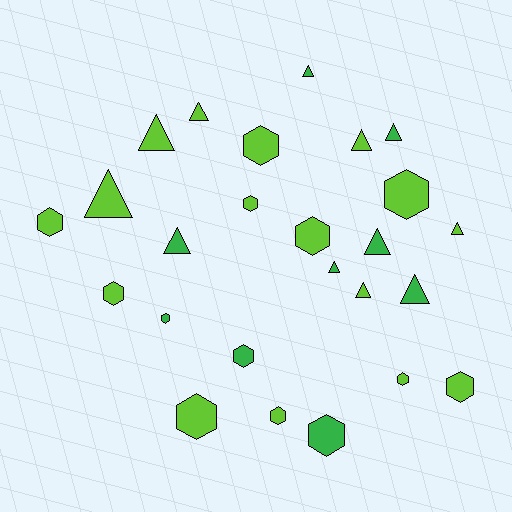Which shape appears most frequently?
Hexagon, with 13 objects.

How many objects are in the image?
There are 25 objects.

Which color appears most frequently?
Lime, with 16 objects.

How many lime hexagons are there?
There are 10 lime hexagons.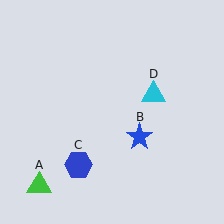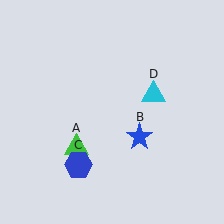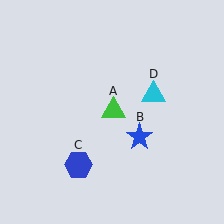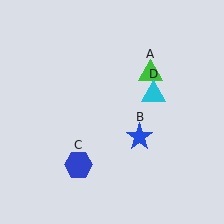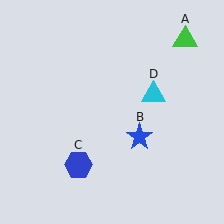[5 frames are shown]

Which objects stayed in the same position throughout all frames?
Blue star (object B) and blue hexagon (object C) and cyan triangle (object D) remained stationary.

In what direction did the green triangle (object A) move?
The green triangle (object A) moved up and to the right.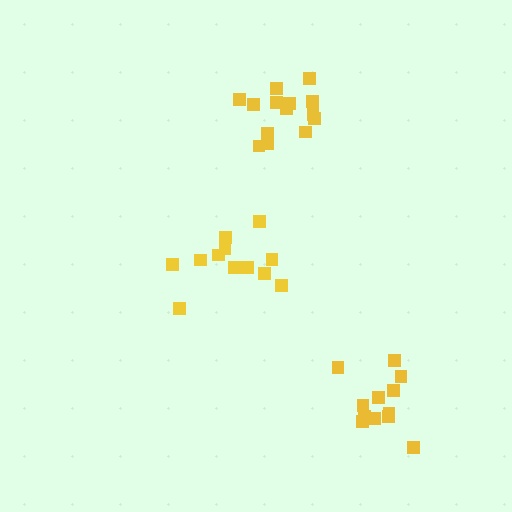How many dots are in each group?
Group 1: 12 dots, Group 2: 12 dots, Group 3: 14 dots (38 total).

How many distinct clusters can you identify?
There are 3 distinct clusters.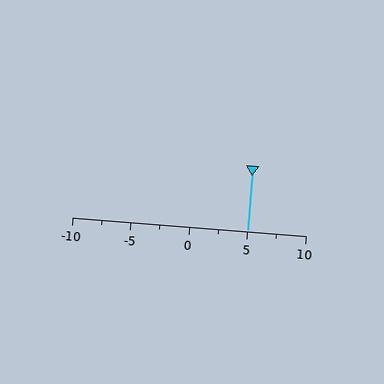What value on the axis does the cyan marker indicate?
The marker indicates approximately 5.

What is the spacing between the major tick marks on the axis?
The major ticks are spaced 5 apart.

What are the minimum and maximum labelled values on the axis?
The axis runs from -10 to 10.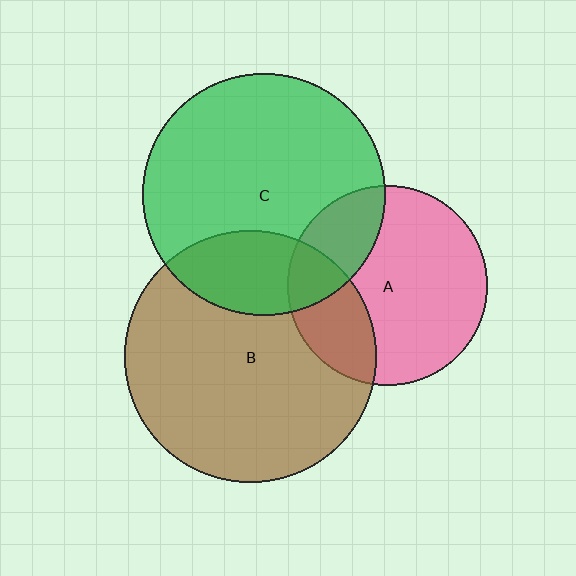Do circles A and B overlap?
Yes.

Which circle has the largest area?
Circle B (brown).